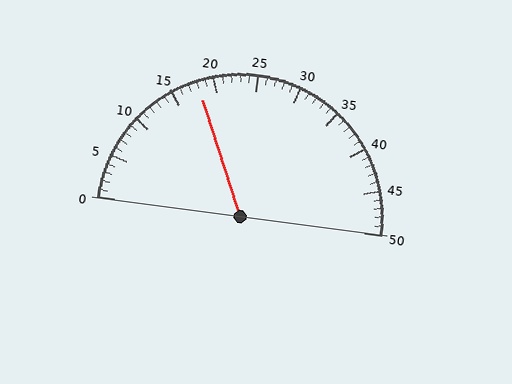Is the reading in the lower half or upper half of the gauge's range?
The reading is in the lower half of the range (0 to 50).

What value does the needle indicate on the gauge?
The needle indicates approximately 18.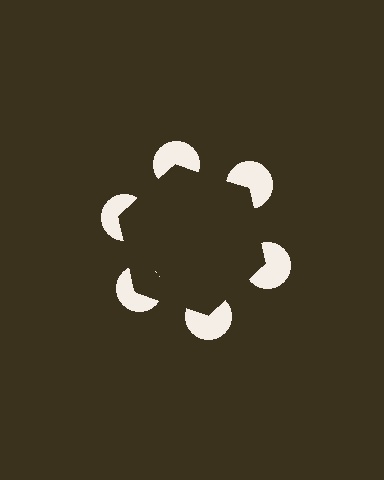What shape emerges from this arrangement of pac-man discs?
An illusory hexagon — its edges are inferred from the aligned wedge cuts in the pac-man discs, not physically drawn.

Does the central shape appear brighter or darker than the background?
It typically appears slightly darker than the background, even though no actual brightness change is drawn.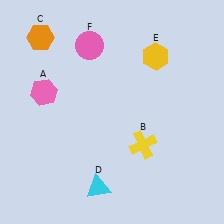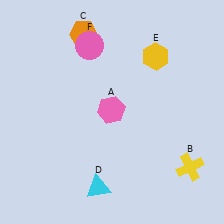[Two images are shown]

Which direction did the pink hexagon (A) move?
The pink hexagon (A) moved right.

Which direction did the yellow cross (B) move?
The yellow cross (B) moved right.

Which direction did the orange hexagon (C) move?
The orange hexagon (C) moved right.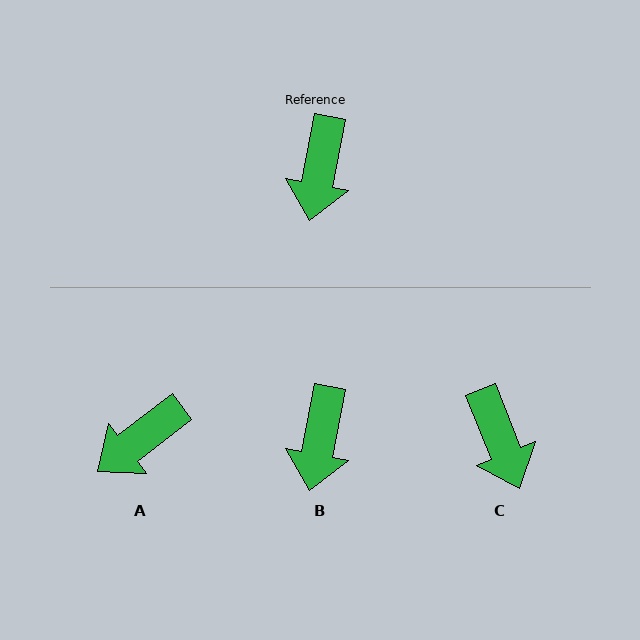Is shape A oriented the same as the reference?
No, it is off by about 41 degrees.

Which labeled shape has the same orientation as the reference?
B.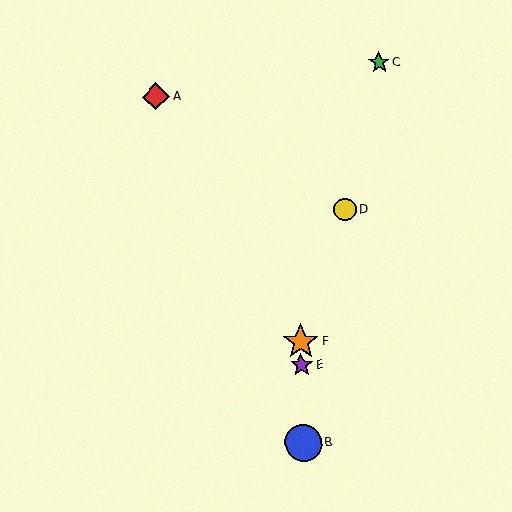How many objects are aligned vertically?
3 objects (B, E, F) are aligned vertically.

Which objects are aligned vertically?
Objects B, E, F are aligned vertically.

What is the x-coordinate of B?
Object B is at x≈303.